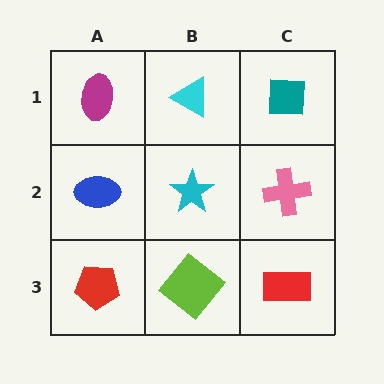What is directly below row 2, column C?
A red rectangle.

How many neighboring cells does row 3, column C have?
2.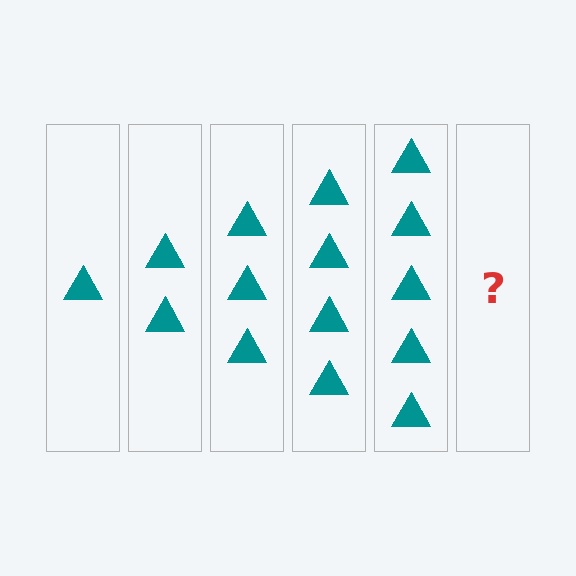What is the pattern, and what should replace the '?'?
The pattern is that each step adds one more triangle. The '?' should be 6 triangles.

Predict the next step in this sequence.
The next step is 6 triangles.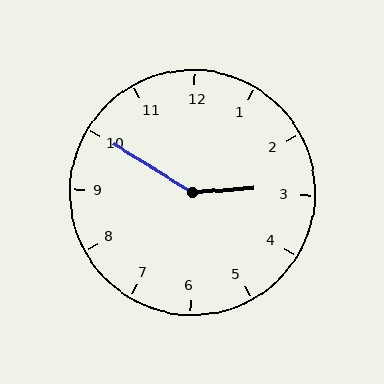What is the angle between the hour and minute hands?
Approximately 145 degrees.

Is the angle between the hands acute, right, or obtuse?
It is obtuse.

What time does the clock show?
2:50.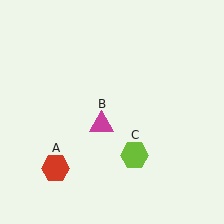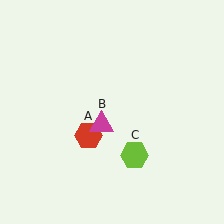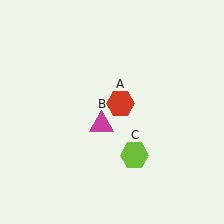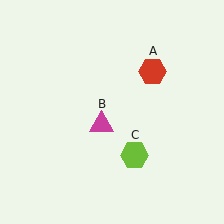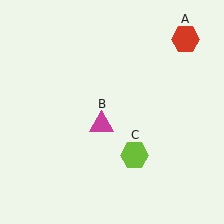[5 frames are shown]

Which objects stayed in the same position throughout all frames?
Magenta triangle (object B) and lime hexagon (object C) remained stationary.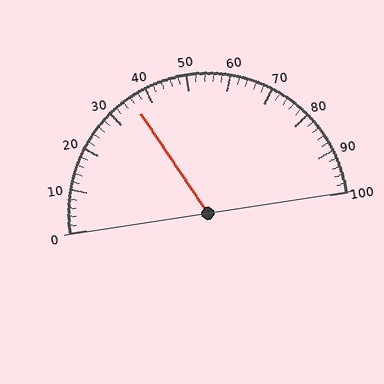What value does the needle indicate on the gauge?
The needle indicates approximately 36.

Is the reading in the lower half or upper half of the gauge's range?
The reading is in the lower half of the range (0 to 100).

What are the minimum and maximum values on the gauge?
The gauge ranges from 0 to 100.